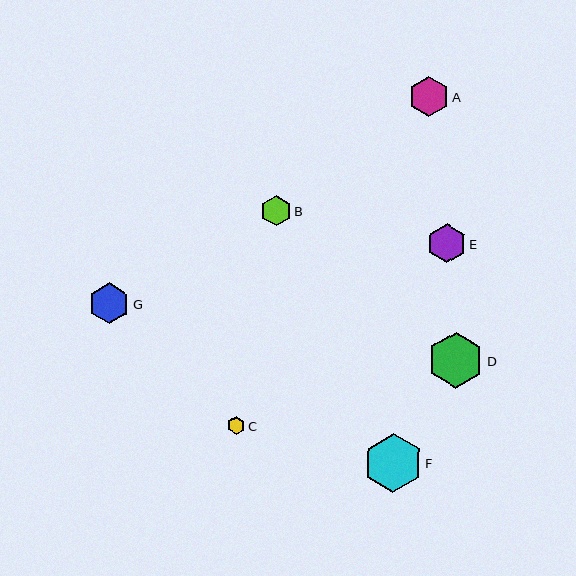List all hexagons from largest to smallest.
From largest to smallest: F, D, G, A, E, B, C.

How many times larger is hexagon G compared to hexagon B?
Hexagon G is approximately 1.3 times the size of hexagon B.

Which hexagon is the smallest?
Hexagon C is the smallest with a size of approximately 18 pixels.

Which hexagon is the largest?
Hexagon F is the largest with a size of approximately 59 pixels.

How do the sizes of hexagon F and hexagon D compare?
Hexagon F and hexagon D are approximately the same size.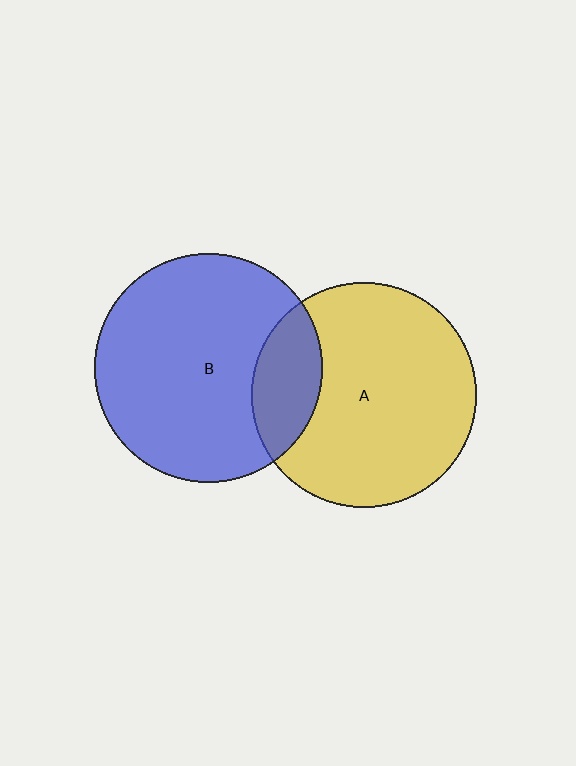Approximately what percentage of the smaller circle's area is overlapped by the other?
Approximately 20%.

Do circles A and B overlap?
Yes.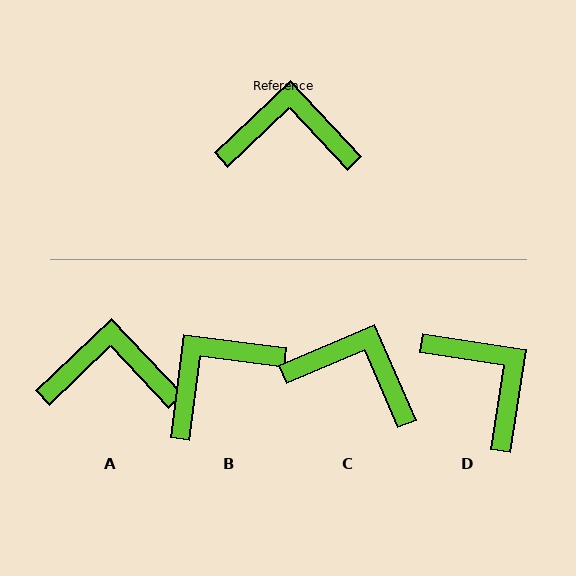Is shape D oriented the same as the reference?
No, it is off by about 52 degrees.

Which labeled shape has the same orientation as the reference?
A.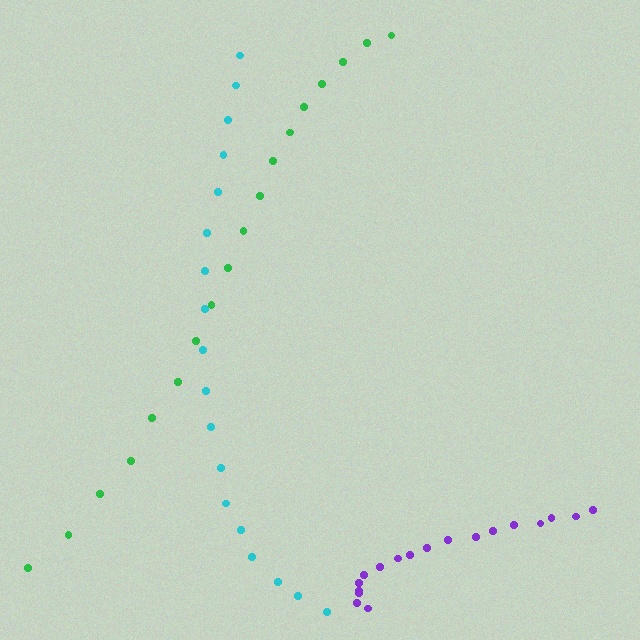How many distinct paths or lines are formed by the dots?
There are 3 distinct paths.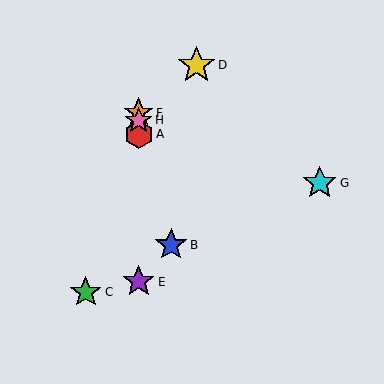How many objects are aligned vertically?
4 objects (A, E, F, H) are aligned vertically.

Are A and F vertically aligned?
Yes, both are at x≈139.